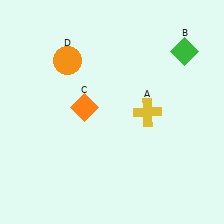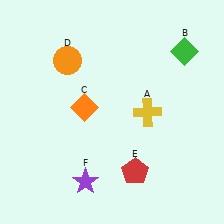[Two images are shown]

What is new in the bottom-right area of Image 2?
A red pentagon (E) was added in the bottom-right area of Image 2.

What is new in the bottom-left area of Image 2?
A purple star (F) was added in the bottom-left area of Image 2.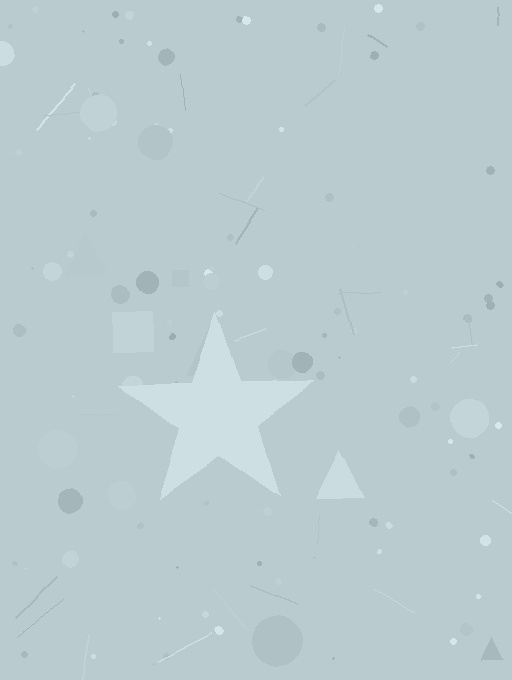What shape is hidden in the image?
A star is hidden in the image.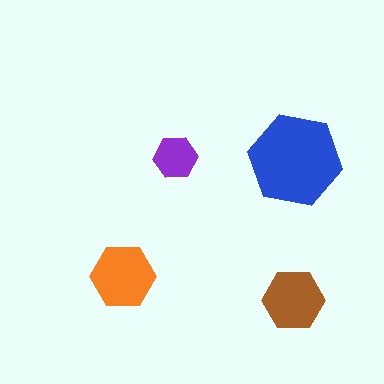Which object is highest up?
The purple hexagon is topmost.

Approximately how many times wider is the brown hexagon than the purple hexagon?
About 1.5 times wider.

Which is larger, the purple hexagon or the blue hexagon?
The blue one.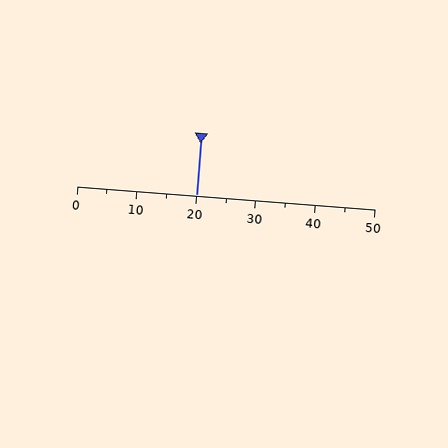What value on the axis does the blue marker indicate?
The marker indicates approximately 20.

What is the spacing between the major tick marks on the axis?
The major ticks are spaced 10 apart.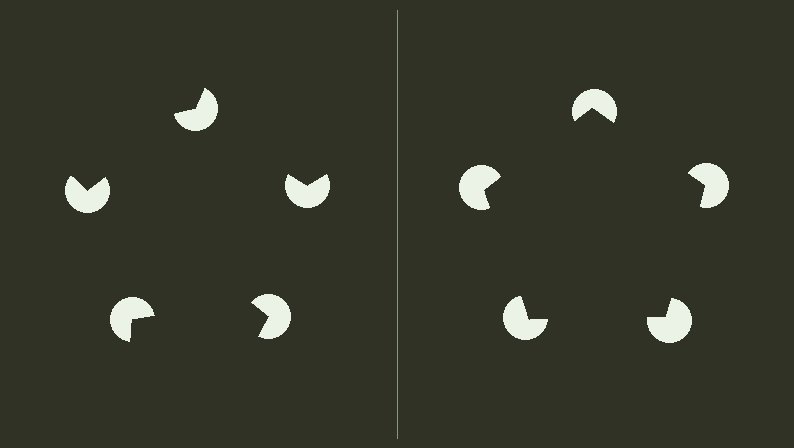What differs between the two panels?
The pac-man discs are positioned identically on both sides; only the wedge orientations differ. On the right they align to a pentagon; on the left they are misaligned.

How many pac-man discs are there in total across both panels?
10 — 5 on each side.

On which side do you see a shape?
An illusory pentagon appears on the right side. On the left side the wedge cuts are rotated, so no coherent shape forms.